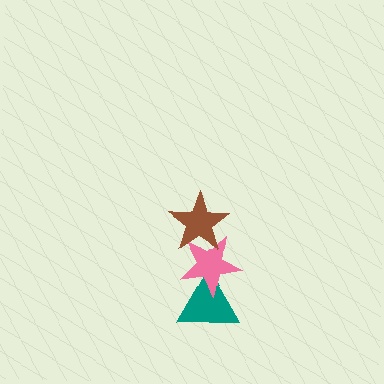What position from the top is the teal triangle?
The teal triangle is 3rd from the top.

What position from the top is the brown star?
The brown star is 1st from the top.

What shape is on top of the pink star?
The brown star is on top of the pink star.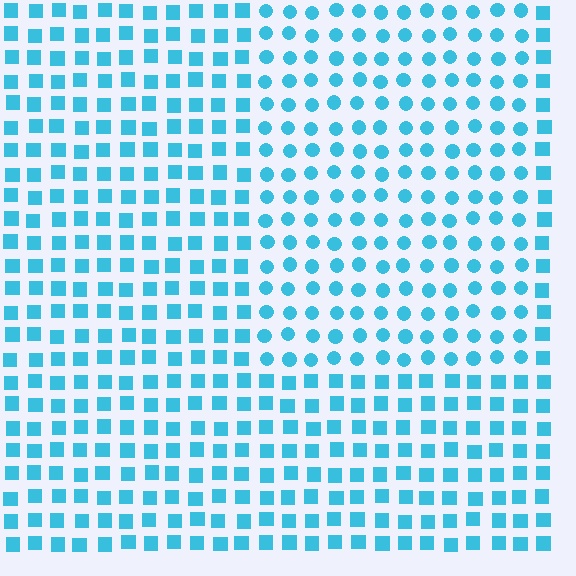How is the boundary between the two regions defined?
The boundary is defined by a change in element shape: circles inside vs. squares outside. All elements share the same color and spacing.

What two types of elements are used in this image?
The image uses circles inside the rectangle region and squares outside it.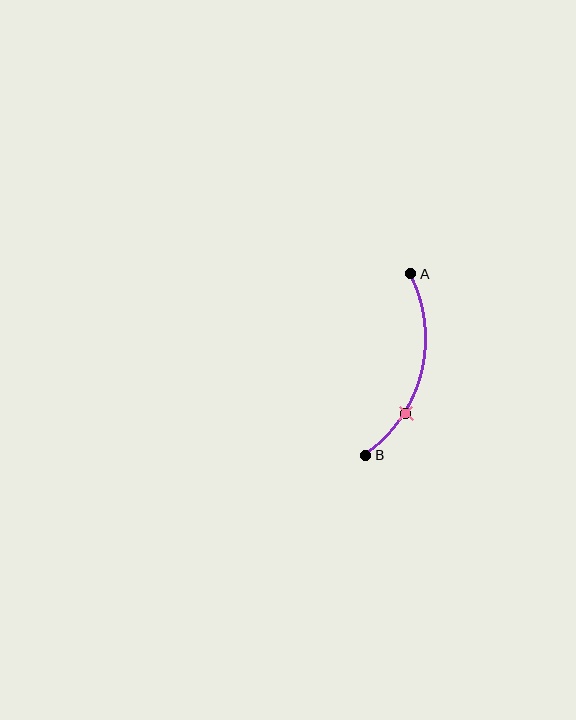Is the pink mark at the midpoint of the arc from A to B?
No. The pink mark lies on the arc but is closer to endpoint B. The arc midpoint would be at the point on the curve equidistant along the arc from both A and B.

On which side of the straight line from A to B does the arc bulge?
The arc bulges to the right of the straight line connecting A and B.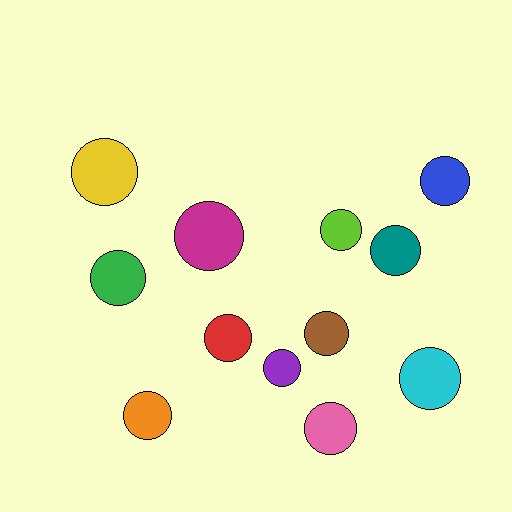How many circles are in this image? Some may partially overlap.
There are 12 circles.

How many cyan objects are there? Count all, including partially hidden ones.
There is 1 cyan object.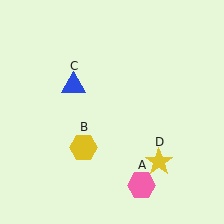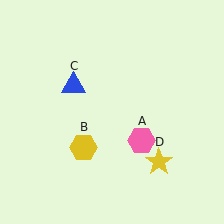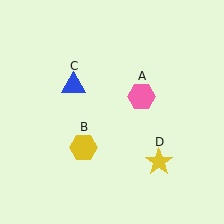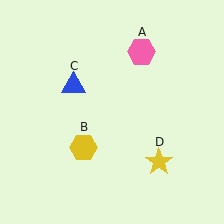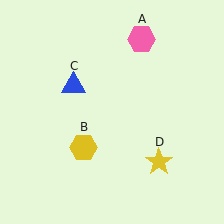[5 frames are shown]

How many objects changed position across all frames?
1 object changed position: pink hexagon (object A).